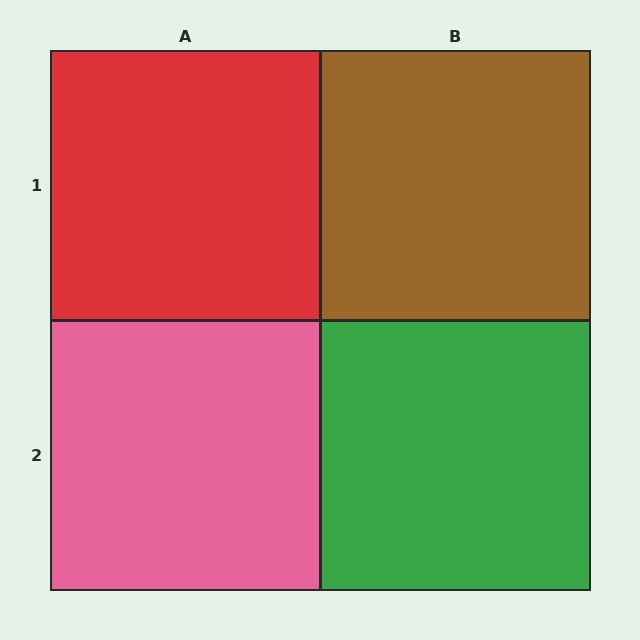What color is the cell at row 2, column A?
Pink.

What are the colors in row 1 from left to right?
Red, brown.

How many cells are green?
1 cell is green.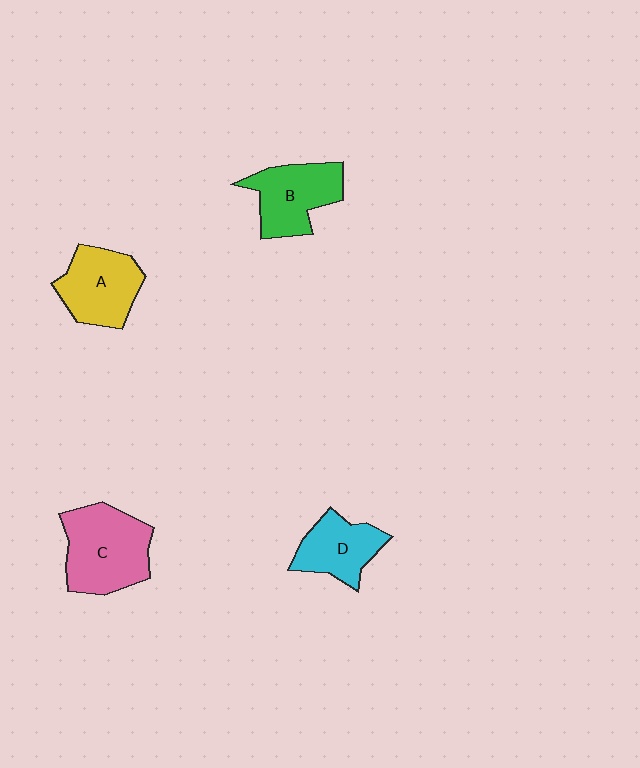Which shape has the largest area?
Shape C (pink).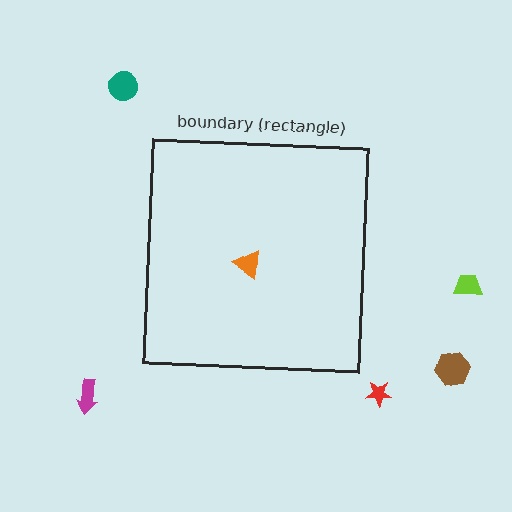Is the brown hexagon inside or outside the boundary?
Outside.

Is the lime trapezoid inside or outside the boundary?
Outside.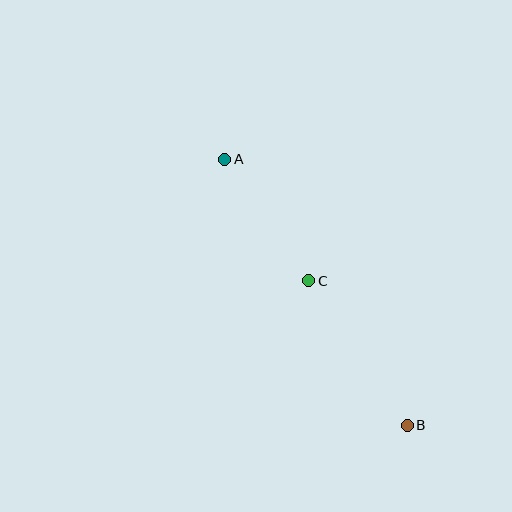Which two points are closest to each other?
Points A and C are closest to each other.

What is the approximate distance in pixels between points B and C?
The distance between B and C is approximately 175 pixels.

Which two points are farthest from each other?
Points A and B are farthest from each other.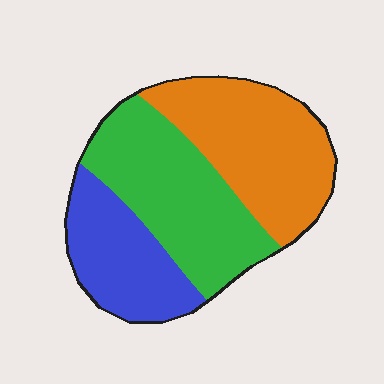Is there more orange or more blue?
Orange.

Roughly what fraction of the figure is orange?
Orange covers about 35% of the figure.